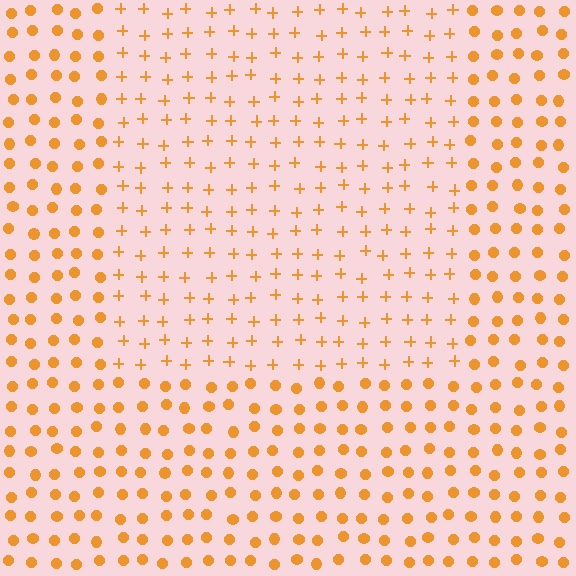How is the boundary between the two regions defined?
The boundary is defined by a change in element shape: plus signs inside vs. circles outside. All elements share the same color and spacing.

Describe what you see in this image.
The image is filled with small orange elements arranged in a uniform grid. A rectangle-shaped region contains plus signs, while the surrounding area contains circles. The boundary is defined purely by the change in element shape.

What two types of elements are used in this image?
The image uses plus signs inside the rectangle region and circles outside it.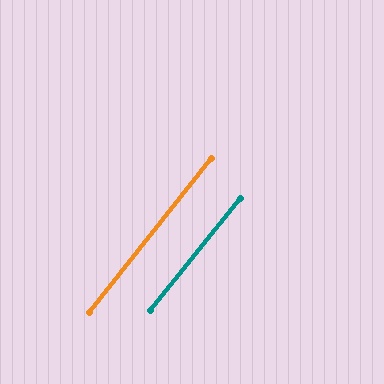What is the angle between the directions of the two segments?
Approximately 0 degrees.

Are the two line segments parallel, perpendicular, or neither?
Parallel — their directions differ by only 0.3°.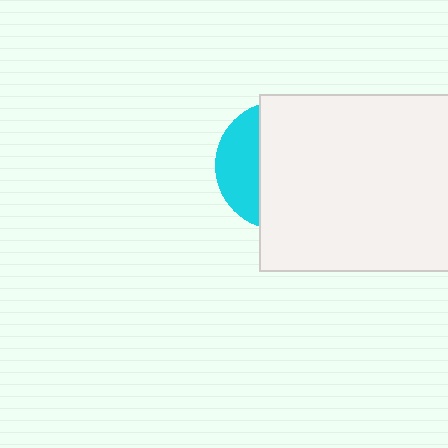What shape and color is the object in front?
The object in front is a white rectangle.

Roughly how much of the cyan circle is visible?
A small part of it is visible (roughly 31%).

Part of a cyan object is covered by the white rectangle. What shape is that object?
It is a circle.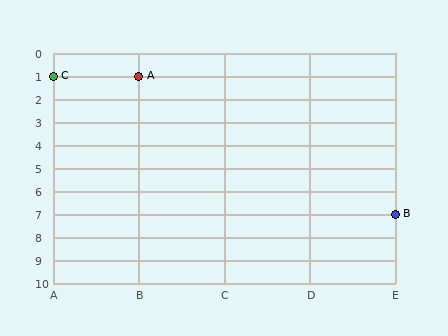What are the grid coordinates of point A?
Point A is at grid coordinates (B, 1).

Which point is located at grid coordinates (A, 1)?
Point C is at (A, 1).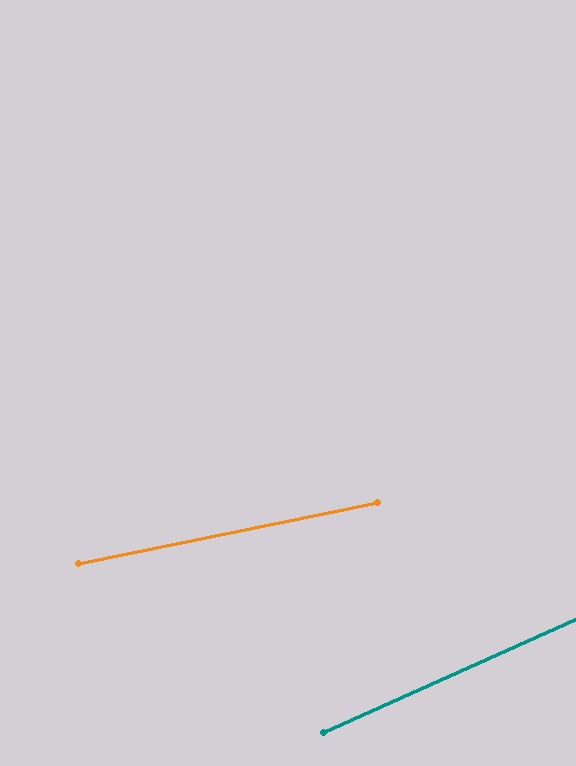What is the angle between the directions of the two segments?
Approximately 13 degrees.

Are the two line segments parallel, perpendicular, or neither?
Neither parallel nor perpendicular — they differ by about 13°.